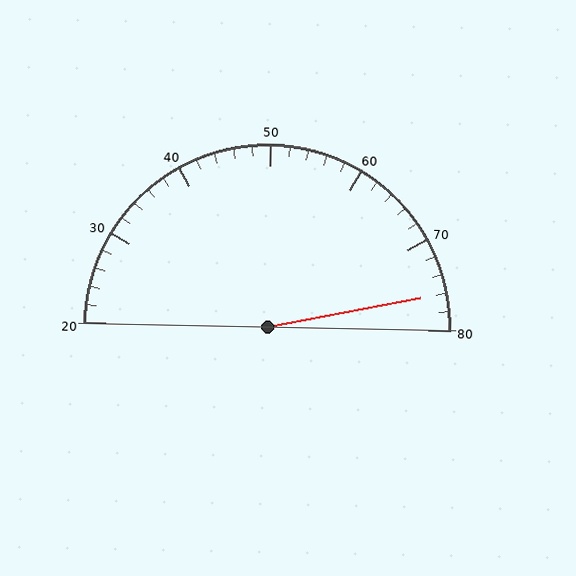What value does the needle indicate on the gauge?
The needle indicates approximately 76.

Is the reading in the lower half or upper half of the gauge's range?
The reading is in the upper half of the range (20 to 80).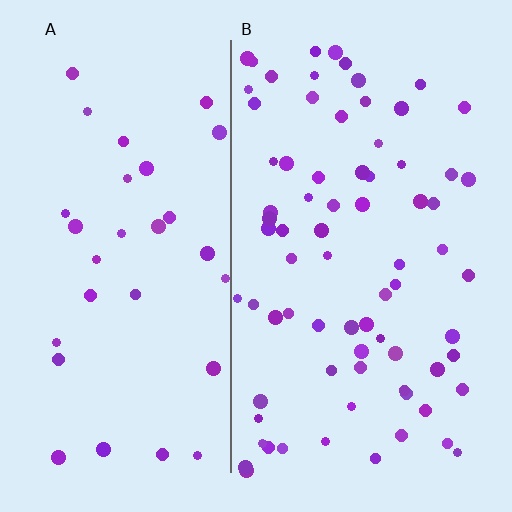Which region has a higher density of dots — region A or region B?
B (the right).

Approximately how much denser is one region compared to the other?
Approximately 2.4× — region B over region A.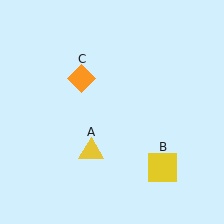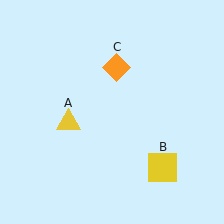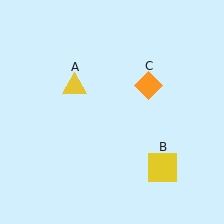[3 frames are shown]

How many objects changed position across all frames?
2 objects changed position: yellow triangle (object A), orange diamond (object C).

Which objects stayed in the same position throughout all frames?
Yellow square (object B) remained stationary.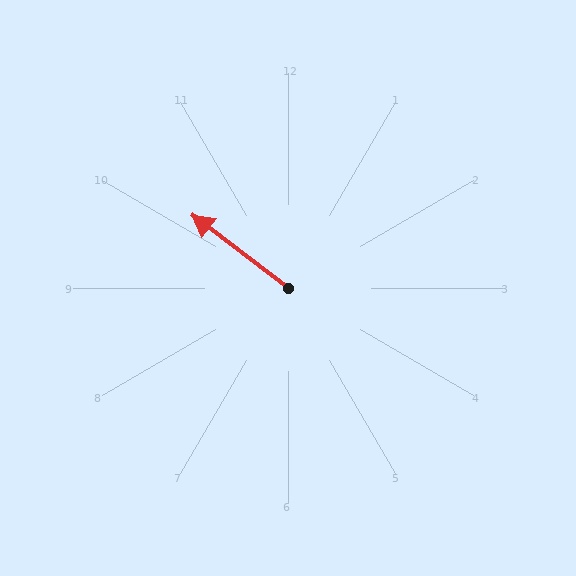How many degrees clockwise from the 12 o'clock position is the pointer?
Approximately 307 degrees.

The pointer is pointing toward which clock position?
Roughly 10 o'clock.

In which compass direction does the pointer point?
Northwest.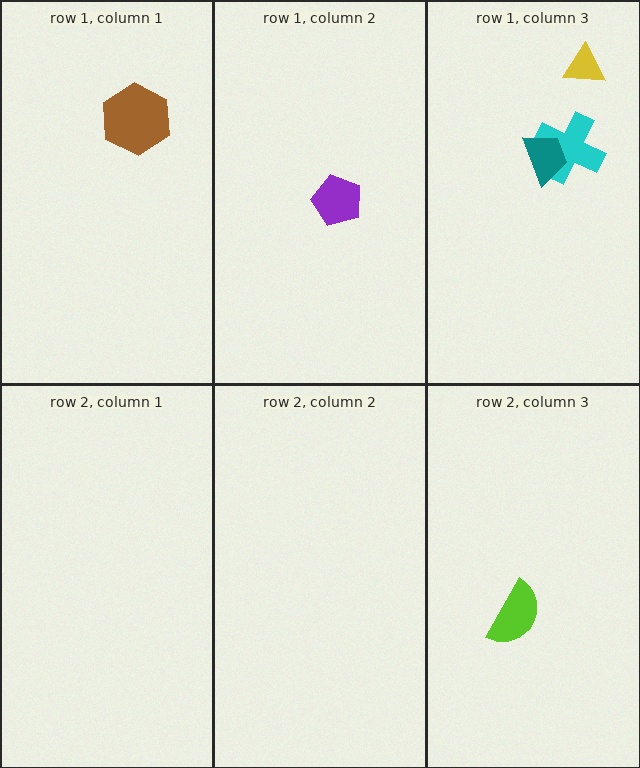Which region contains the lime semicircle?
The row 2, column 3 region.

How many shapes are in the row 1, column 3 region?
3.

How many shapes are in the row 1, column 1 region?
1.